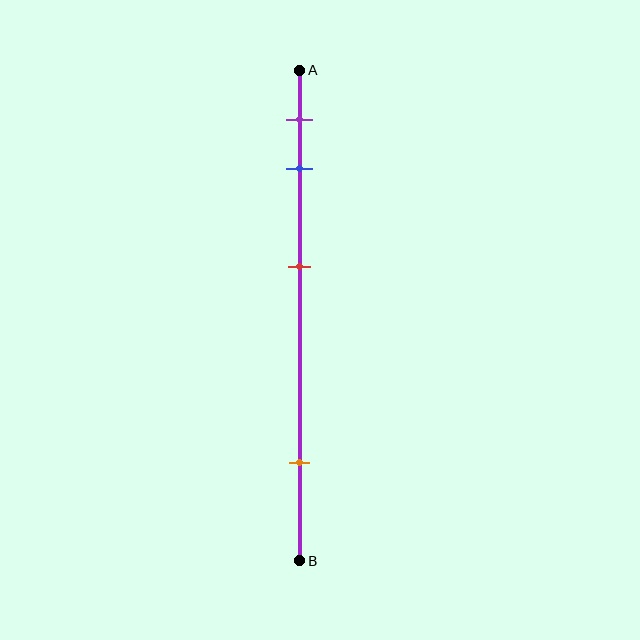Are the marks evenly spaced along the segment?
No, the marks are not evenly spaced.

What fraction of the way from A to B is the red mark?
The red mark is approximately 40% (0.4) of the way from A to B.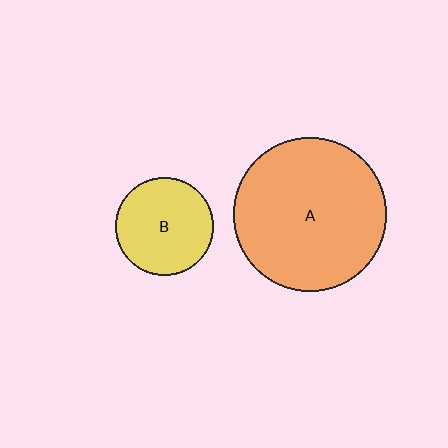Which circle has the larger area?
Circle A (orange).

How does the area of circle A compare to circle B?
Approximately 2.5 times.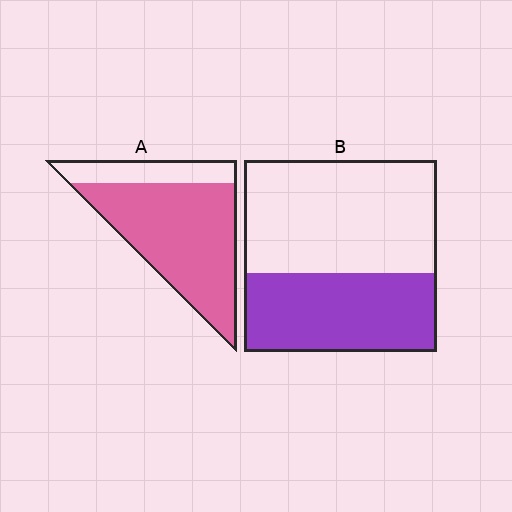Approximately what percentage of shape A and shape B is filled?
A is approximately 80% and B is approximately 40%.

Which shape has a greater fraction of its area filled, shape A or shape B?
Shape A.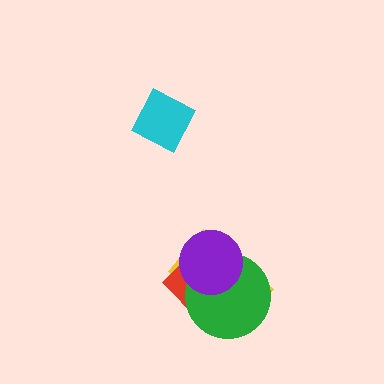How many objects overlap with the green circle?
3 objects overlap with the green circle.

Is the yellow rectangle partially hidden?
Yes, it is partially covered by another shape.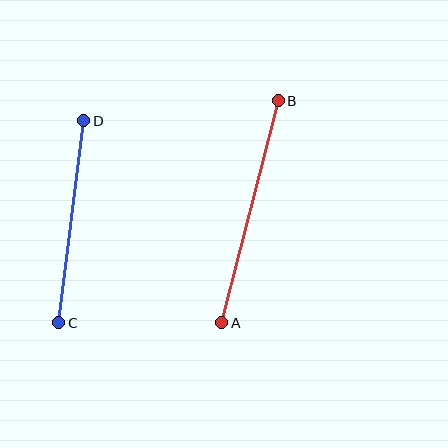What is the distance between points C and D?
The distance is approximately 203 pixels.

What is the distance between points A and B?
The distance is approximately 229 pixels.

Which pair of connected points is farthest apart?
Points A and B are farthest apart.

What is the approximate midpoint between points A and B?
The midpoint is at approximately (250, 212) pixels.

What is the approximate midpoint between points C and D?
The midpoint is at approximately (71, 222) pixels.